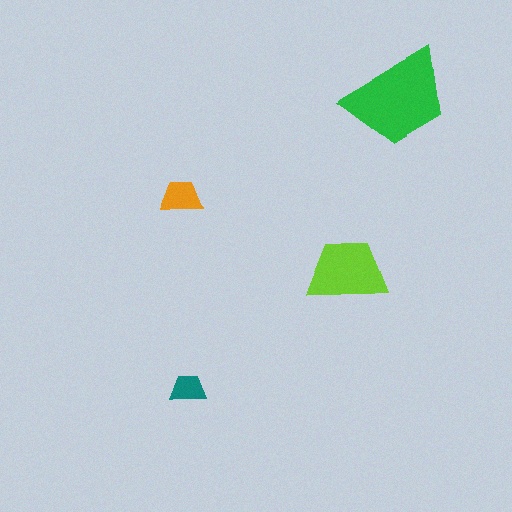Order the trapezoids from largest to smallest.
the green one, the lime one, the orange one, the teal one.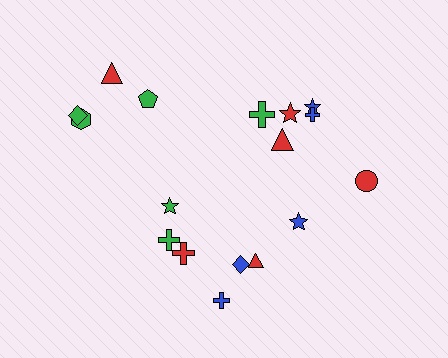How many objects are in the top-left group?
There are 4 objects.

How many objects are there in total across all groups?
There are 17 objects.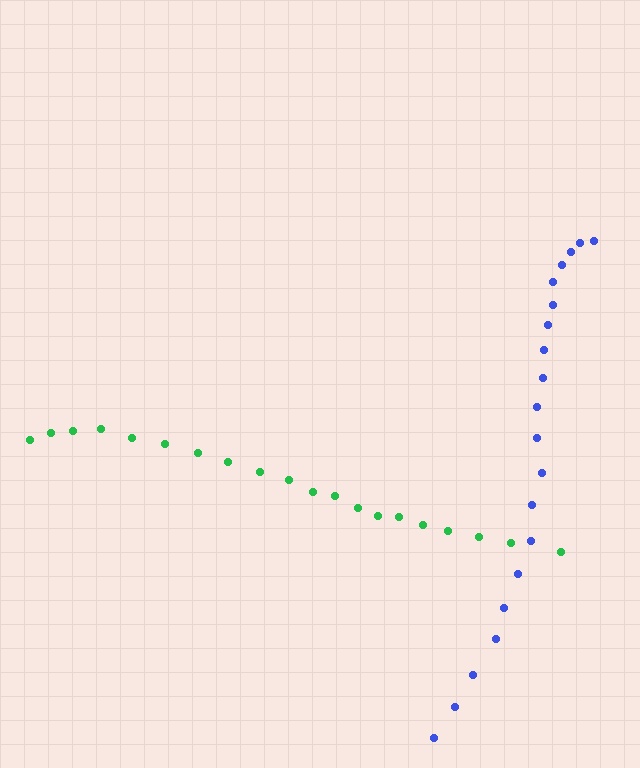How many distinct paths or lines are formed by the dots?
There are 2 distinct paths.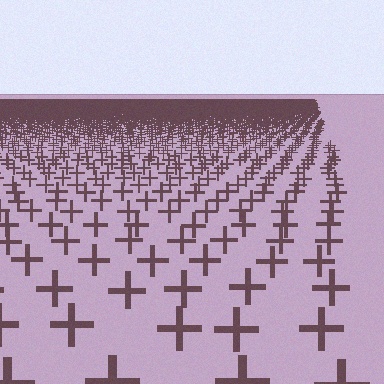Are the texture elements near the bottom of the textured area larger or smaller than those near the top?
Larger. Near the bottom, elements are closer to the viewer and appear at a bigger on-screen size.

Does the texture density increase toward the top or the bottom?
Density increases toward the top.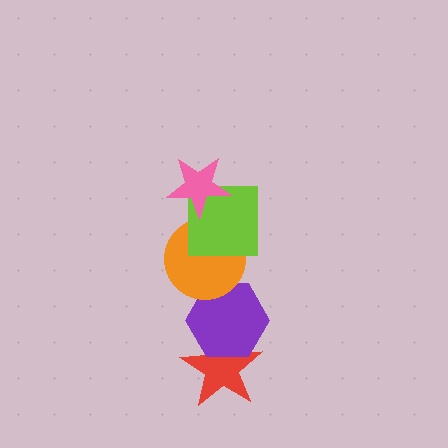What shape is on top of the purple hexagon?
The orange circle is on top of the purple hexagon.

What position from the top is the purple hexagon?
The purple hexagon is 4th from the top.